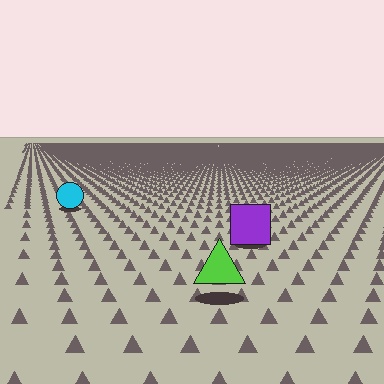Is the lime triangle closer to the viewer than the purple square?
Yes. The lime triangle is closer — you can tell from the texture gradient: the ground texture is coarser near it.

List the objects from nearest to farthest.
From nearest to farthest: the lime triangle, the purple square, the cyan circle.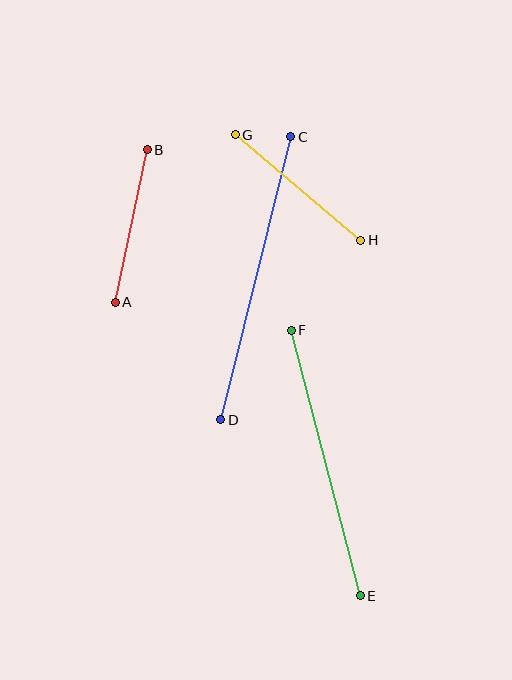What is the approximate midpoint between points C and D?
The midpoint is at approximately (256, 278) pixels.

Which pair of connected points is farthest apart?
Points C and D are farthest apart.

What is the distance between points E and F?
The distance is approximately 274 pixels.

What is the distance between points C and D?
The distance is approximately 292 pixels.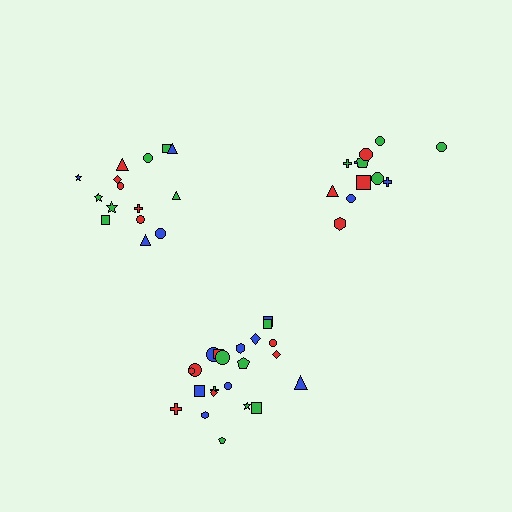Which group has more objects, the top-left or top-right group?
The top-left group.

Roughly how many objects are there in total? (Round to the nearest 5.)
Roughly 50 objects in total.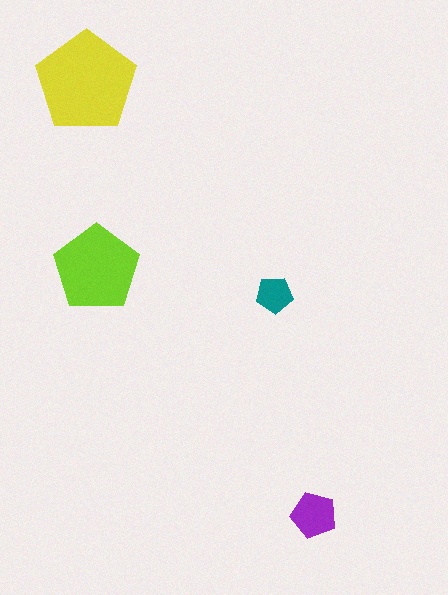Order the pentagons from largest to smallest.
the yellow one, the lime one, the purple one, the teal one.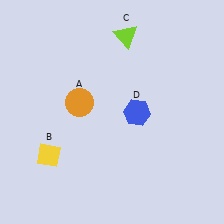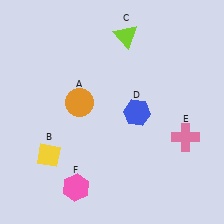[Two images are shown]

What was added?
A pink cross (E), a pink hexagon (F) were added in Image 2.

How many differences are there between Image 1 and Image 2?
There are 2 differences between the two images.